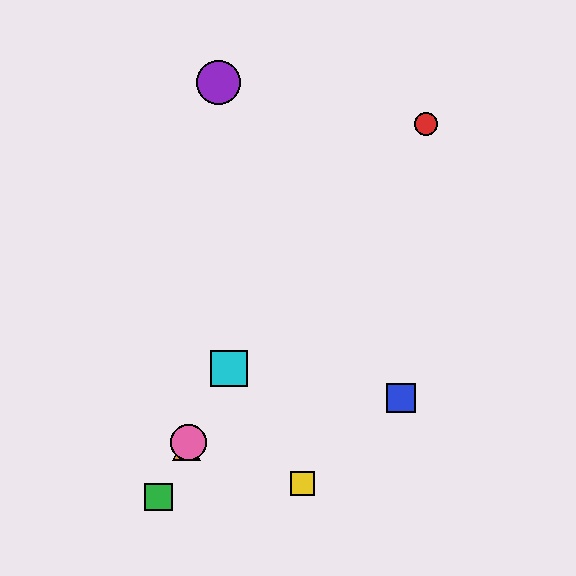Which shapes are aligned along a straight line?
The green square, the orange triangle, the cyan square, the pink circle are aligned along a straight line.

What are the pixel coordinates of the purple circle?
The purple circle is at (218, 82).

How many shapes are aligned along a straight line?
4 shapes (the green square, the orange triangle, the cyan square, the pink circle) are aligned along a straight line.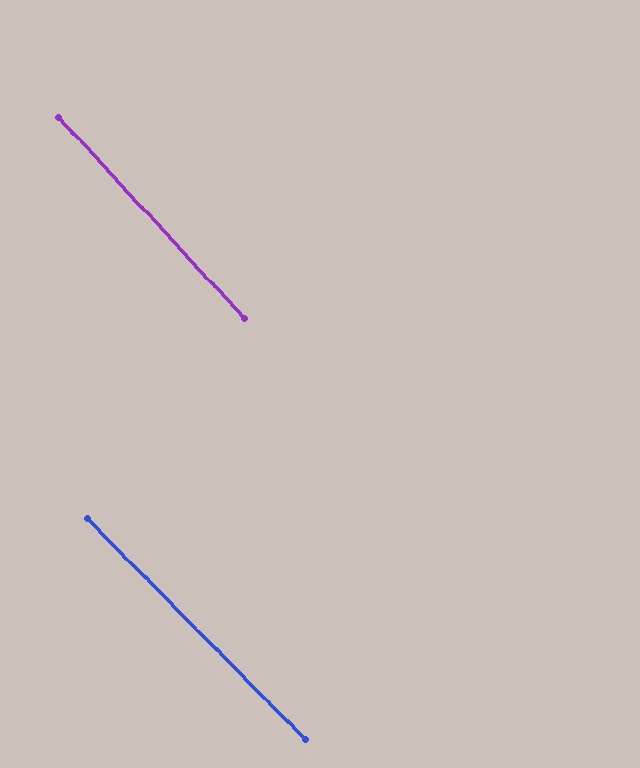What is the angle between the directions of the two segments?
Approximately 2 degrees.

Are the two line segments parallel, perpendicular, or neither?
Parallel — their directions differ by only 1.8°.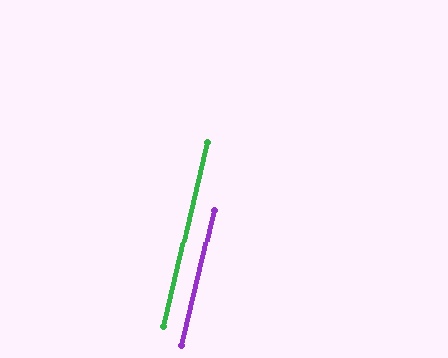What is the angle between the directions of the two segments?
Approximately 0 degrees.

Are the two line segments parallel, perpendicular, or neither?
Parallel — their directions differ by only 0.4°.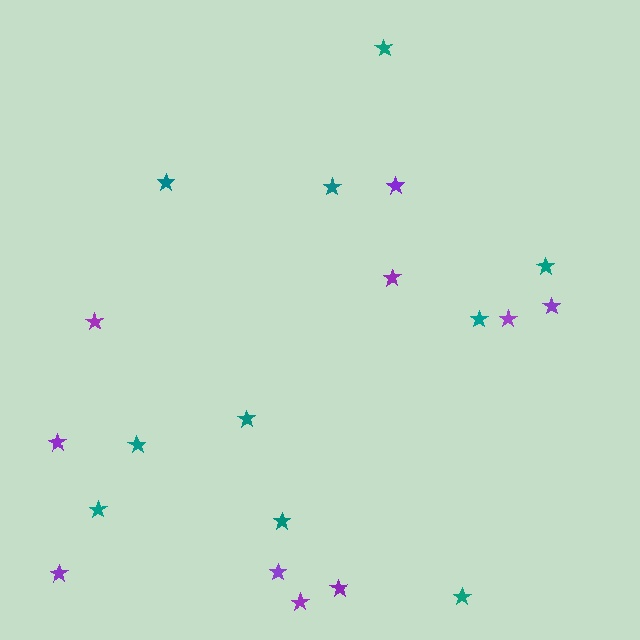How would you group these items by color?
There are 2 groups: one group of teal stars (10) and one group of purple stars (10).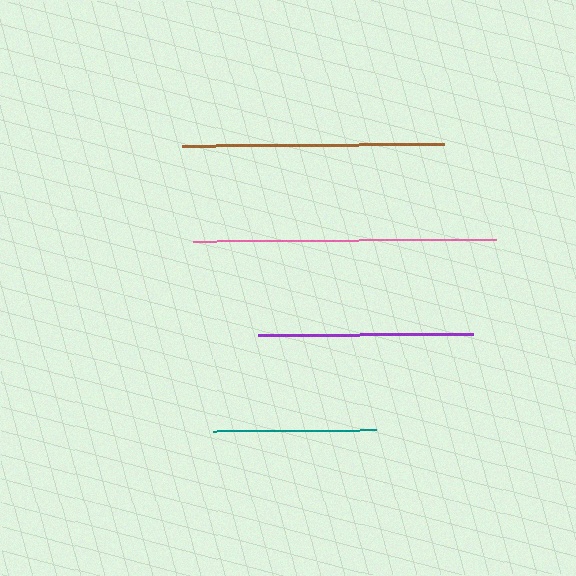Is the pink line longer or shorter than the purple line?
The pink line is longer than the purple line.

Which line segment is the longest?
The pink line is the longest at approximately 303 pixels.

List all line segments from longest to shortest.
From longest to shortest: pink, brown, purple, teal.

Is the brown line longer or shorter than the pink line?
The pink line is longer than the brown line.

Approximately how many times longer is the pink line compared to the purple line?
The pink line is approximately 1.4 times the length of the purple line.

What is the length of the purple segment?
The purple segment is approximately 215 pixels long.